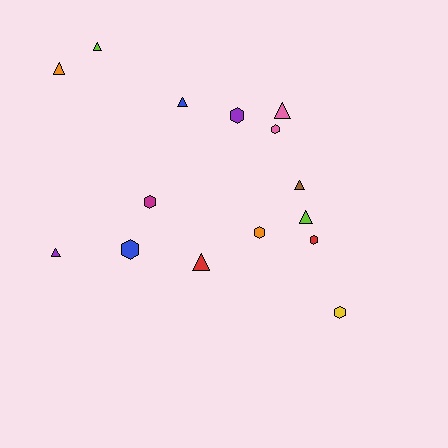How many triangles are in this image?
There are 8 triangles.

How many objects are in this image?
There are 15 objects.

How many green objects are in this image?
There are no green objects.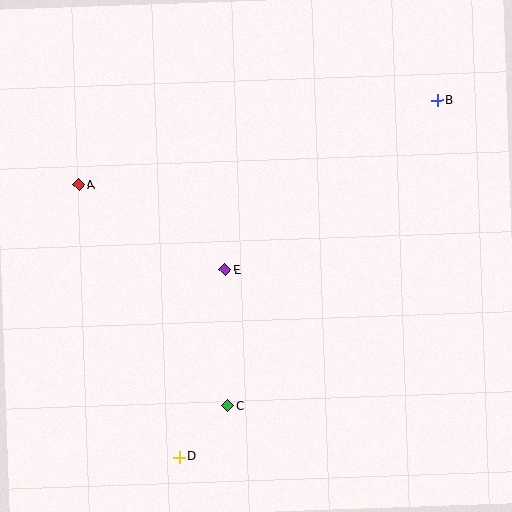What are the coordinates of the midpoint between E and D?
The midpoint between E and D is at (202, 364).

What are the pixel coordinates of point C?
Point C is at (228, 406).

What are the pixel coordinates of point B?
Point B is at (437, 100).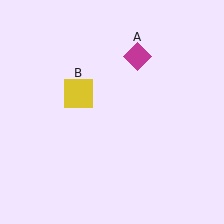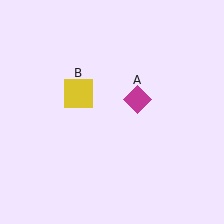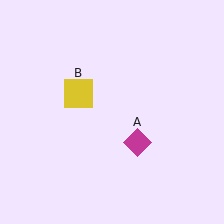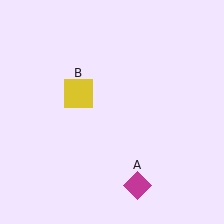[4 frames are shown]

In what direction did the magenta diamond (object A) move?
The magenta diamond (object A) moved down.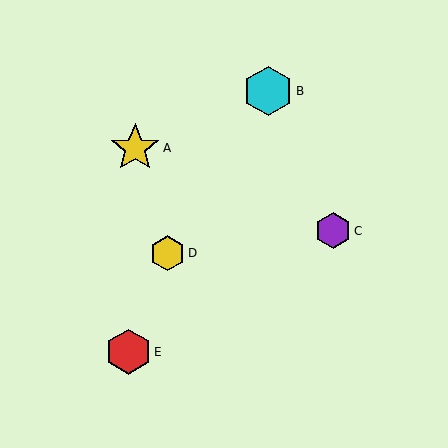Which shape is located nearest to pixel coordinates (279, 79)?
The cyan hexagon (labeled B) at (268, 91) is nearest to that location.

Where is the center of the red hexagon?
The center of the red hexagon is at (129, 352).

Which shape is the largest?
The cyan hexagon (labeled B) is the largest.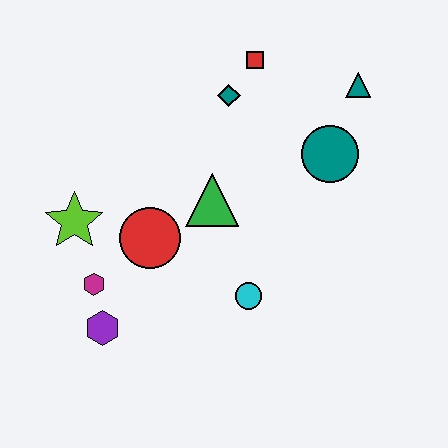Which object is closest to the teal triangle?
The teal circle is closest to the teal triangle.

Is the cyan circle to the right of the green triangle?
Yes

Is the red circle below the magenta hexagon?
No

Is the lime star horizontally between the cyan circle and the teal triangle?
No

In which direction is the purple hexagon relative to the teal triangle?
The purple hexagon is to the left of the teal triangle.